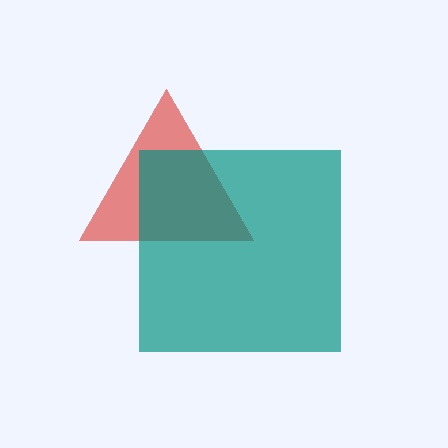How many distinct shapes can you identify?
There are 2 distinct shapes: a red triangle, a teal square.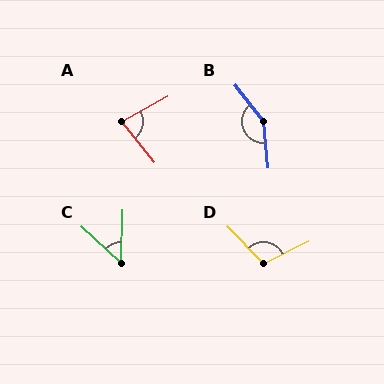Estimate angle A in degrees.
Approximately 80 degrees.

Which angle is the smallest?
C, at approximately 48 degrees.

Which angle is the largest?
B, at approximately 147 degrees.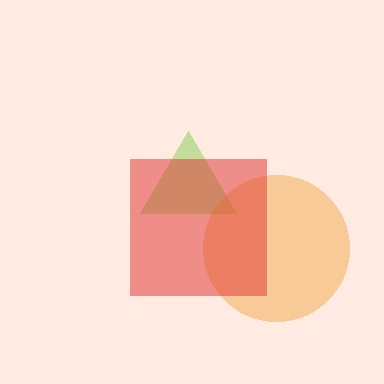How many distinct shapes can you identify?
There are 3 distinct shapes: a lime triangle, an orange circle, a red square.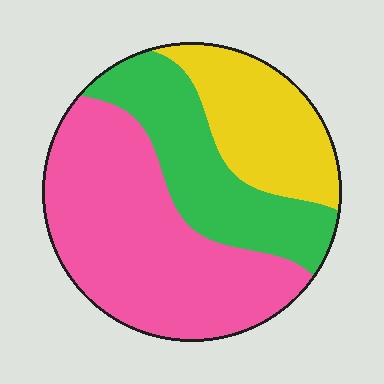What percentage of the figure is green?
Green covers 27% of the figure.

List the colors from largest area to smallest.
From largest to smallest: pink, green, yellow.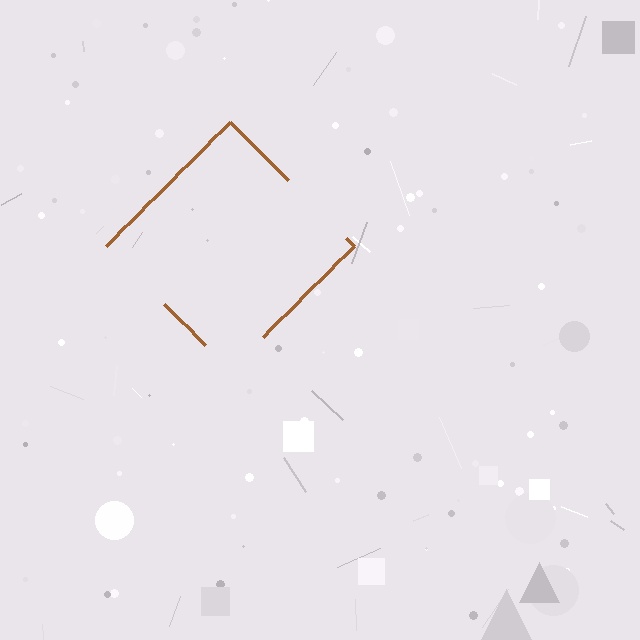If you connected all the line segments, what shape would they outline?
They would outline a diamond.